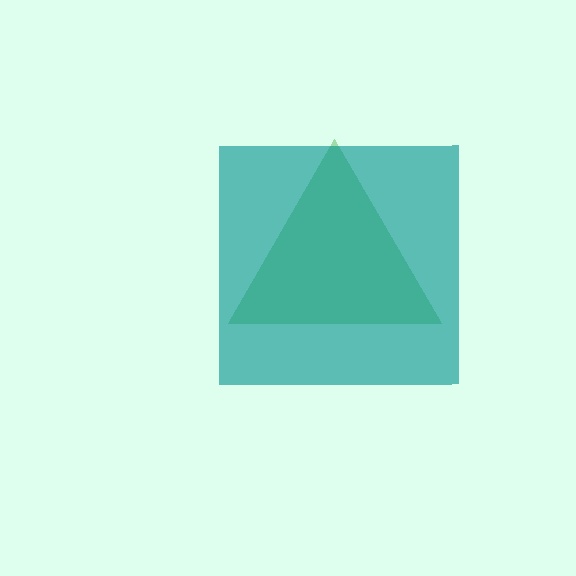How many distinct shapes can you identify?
There are 2 distinct shapes: a green triangle, a teal square.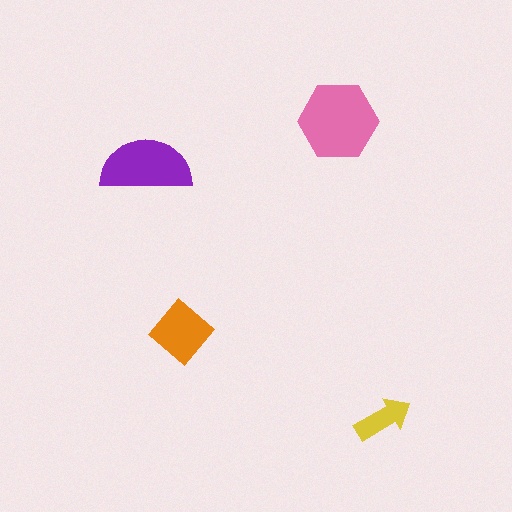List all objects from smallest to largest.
The yellow arrow, the orange diamond, the purple semicircle, the pink hexagon.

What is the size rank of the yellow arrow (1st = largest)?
4th.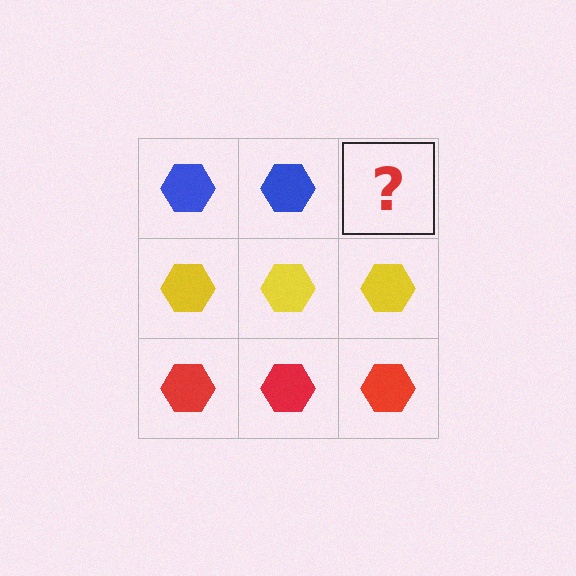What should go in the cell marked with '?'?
The missing cell should contain a blue hexagon.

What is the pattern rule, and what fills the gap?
The rule is that each row has a consistent color. The gap should be filled with a blue hexagon.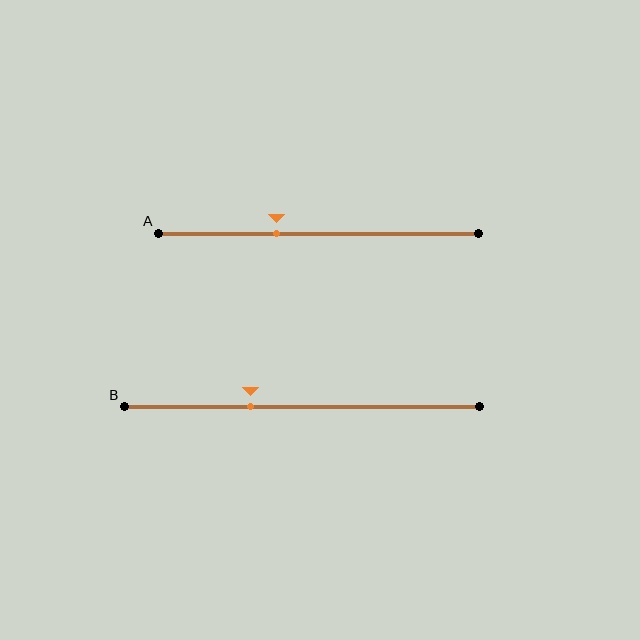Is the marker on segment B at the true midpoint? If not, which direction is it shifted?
No, the marker on segment B is shifted to the left by about 14% of the segment length.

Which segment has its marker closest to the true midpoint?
Segment A has its marker closest to the true midpoint.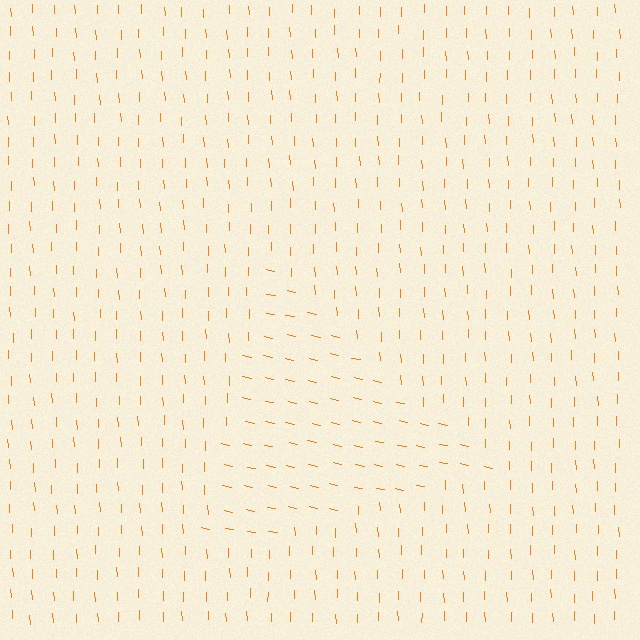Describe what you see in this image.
The image is filled with small orange line segments. A triangle region in the image has lines oriented differently from the surrounding lines, creating a visible texture boundary.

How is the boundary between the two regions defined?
The boundary is defined purely by a change in line orientation (approximately 76 degrees difference). All lines are the same color and thickness.